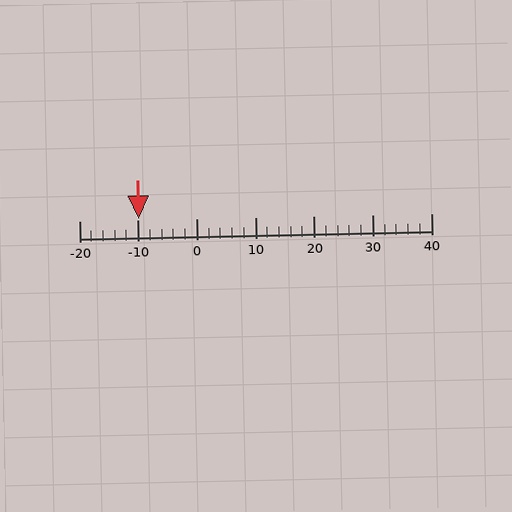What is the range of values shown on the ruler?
The ruler shows values from -20 to 40.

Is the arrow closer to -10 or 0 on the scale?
The arrow is closer to -10.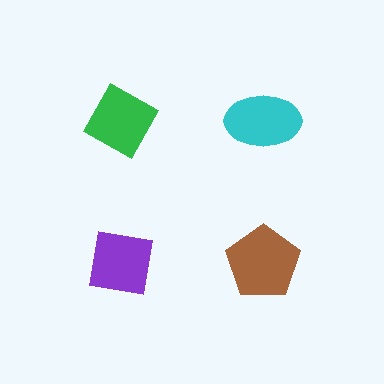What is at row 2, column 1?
A purple square.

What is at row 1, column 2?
A cyan ellipse.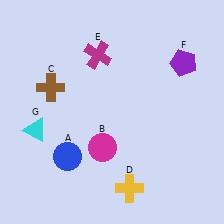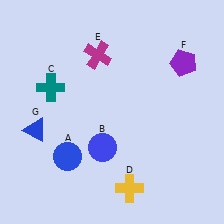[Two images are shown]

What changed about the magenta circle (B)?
In Image 1, B is magenta. In Image 2, it changed to blue.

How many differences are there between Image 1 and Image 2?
There are 3 differences between the two images.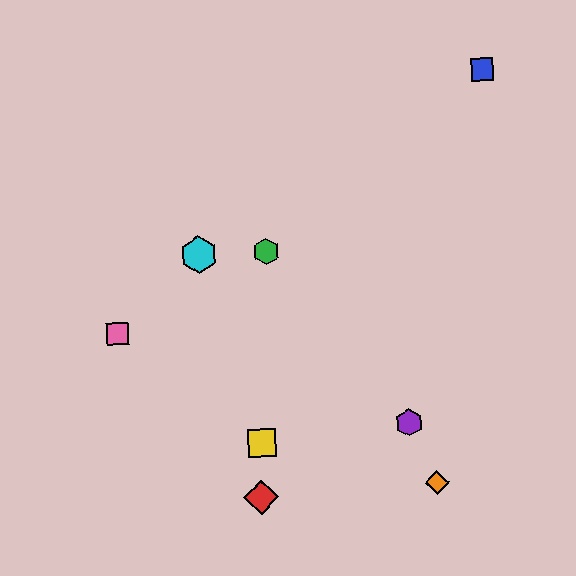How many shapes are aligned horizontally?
2 shapes (the green hexagon, the cyan hexagon) are aligned horizontally.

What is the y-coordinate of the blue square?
The blue square is at y≈70.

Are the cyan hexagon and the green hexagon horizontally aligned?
Yes, both are at y≈255.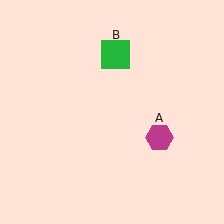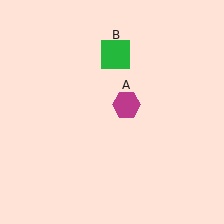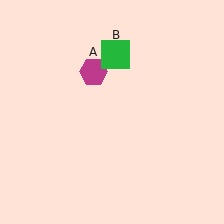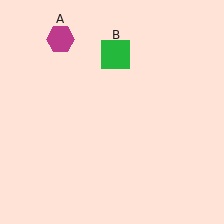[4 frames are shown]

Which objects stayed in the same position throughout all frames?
Green square (object B) remained stationary.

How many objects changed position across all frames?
1 object changed position: magenta hexagon (object A).